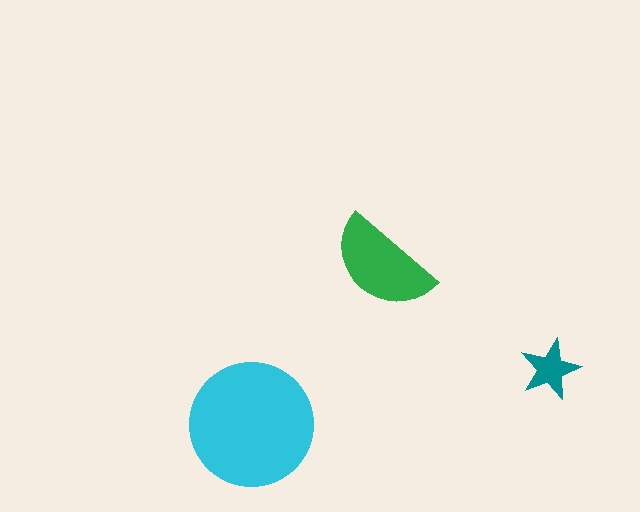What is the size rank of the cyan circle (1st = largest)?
1st.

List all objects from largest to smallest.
The cyan circle, the green semicircle, the teal star.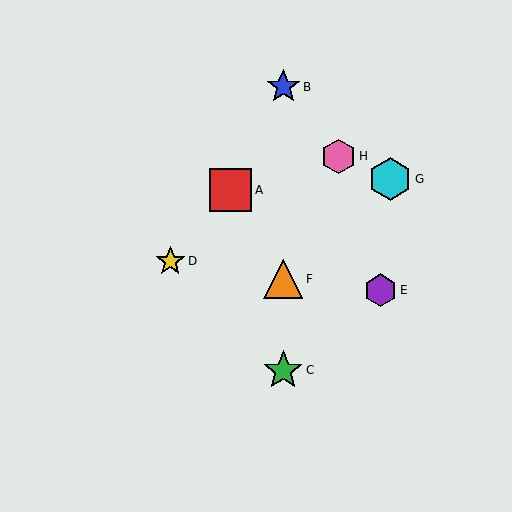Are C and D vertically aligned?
No, C is at x≈283 and D is at x≈170.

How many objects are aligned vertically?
3 objects (B, C, F) are aligned vertically.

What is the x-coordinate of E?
Object E is at x≈381.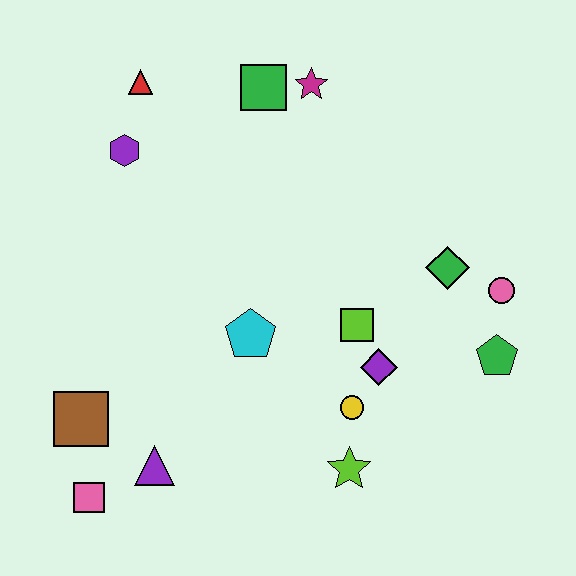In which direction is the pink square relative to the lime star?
The pink square is to the left of the lime star.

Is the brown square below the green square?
Yes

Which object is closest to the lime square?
The purple diamond is closest to the lime square.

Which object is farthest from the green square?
The pink square is farthest from the green square.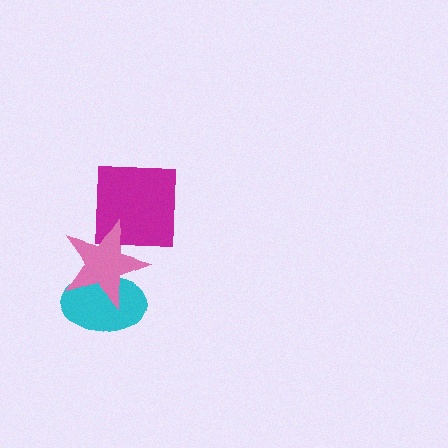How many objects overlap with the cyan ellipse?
1 object overlaps with the cyan ellipse.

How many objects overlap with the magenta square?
1 object overlaps with the magenta square.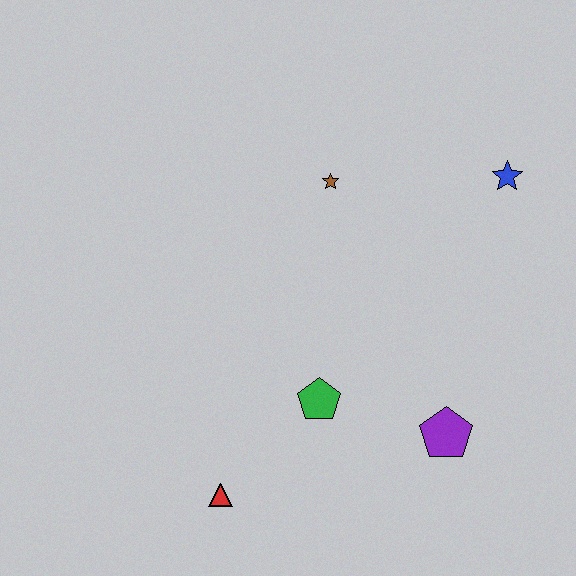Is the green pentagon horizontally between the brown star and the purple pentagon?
No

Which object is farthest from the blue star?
The red triangle is farthest from the blue star.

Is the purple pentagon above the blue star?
No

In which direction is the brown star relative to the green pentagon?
The brown star is above the green pentagon.